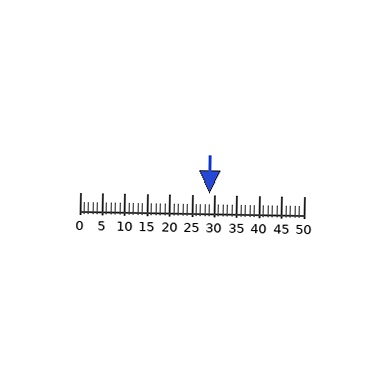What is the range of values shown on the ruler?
The ruler shows values from 0 to 50.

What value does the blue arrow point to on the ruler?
The blue arrow points to approximately 29.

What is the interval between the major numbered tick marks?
The major tick marks are spaced 5 units apart.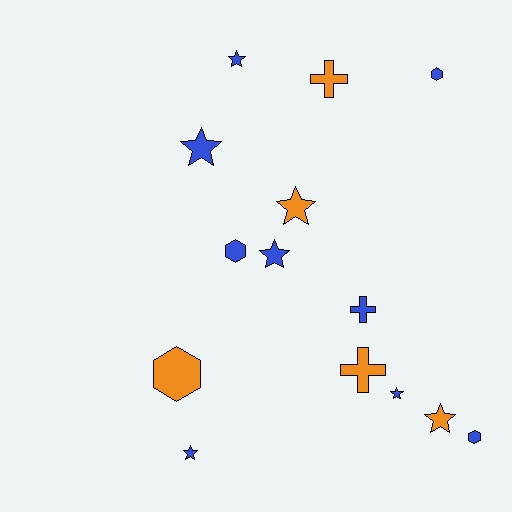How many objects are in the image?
There are 14 objects.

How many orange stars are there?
There are 2 orange stars.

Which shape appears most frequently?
Star, with 7 objects.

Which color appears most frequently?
Blue, with 9 objects.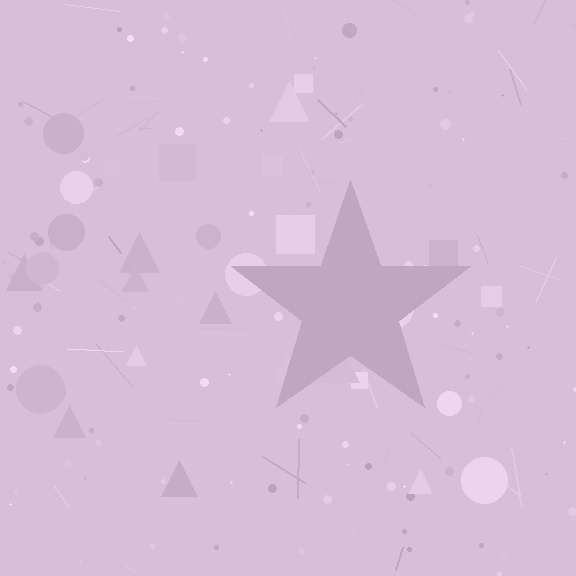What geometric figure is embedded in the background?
A star is embedded in the background.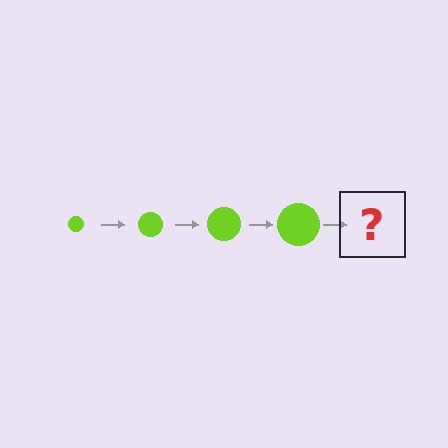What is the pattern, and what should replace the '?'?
The pattern is that the circle gets progressively larger each step. The '?' should be a lime circle, larger than the previous one.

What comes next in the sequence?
The next element should be a lime circle, larger than the previous one.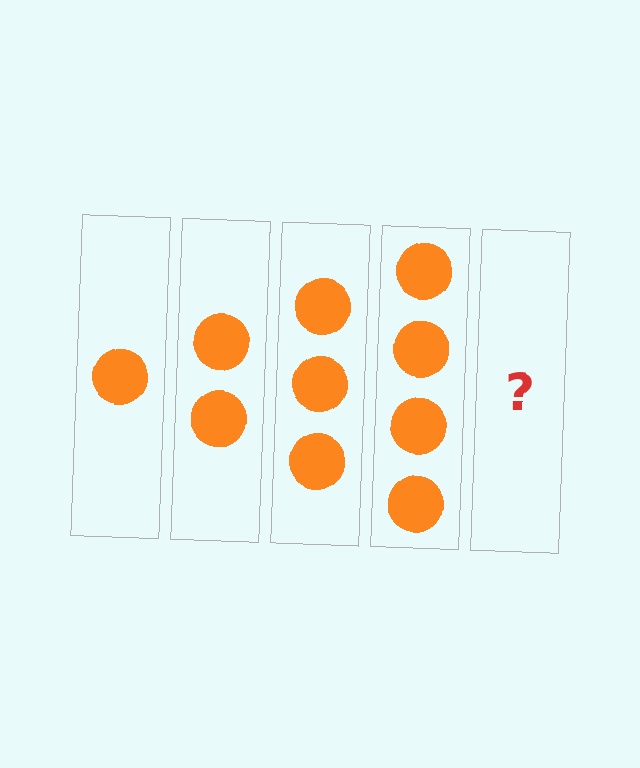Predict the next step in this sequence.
The next step is 5 circles.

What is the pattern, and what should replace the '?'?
The pattern is that each step adds one more circle. The '?' should be 5 circles.